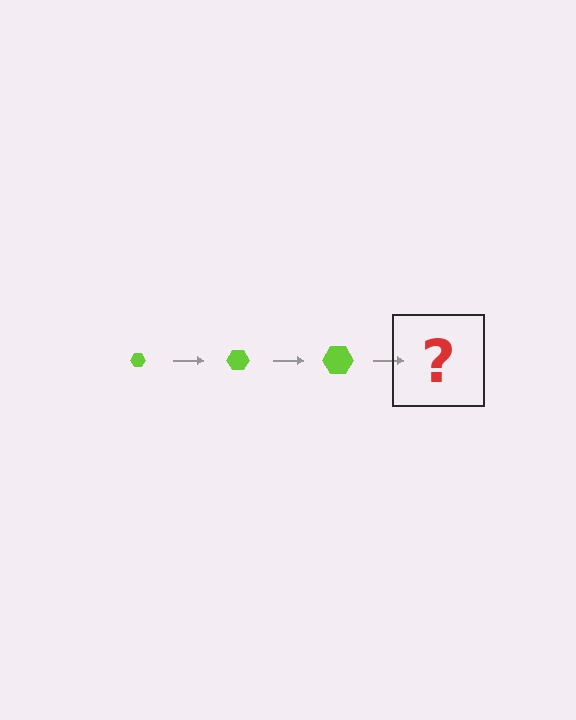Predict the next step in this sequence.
The next step is a lime hexagon, larger than the previous one.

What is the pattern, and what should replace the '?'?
The pattern is that the hexagon gets progressively larger each step. The '?' should be a lime hexagon, larger than the previous one.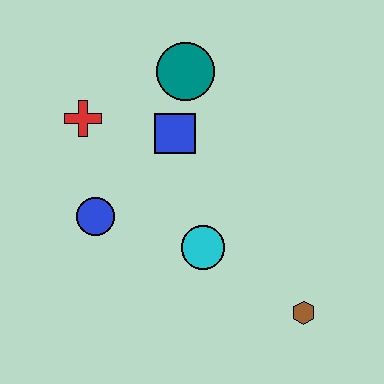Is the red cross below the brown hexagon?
No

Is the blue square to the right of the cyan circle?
No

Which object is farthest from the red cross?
The brown hexagon is farthest from the red cross.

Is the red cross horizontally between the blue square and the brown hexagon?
No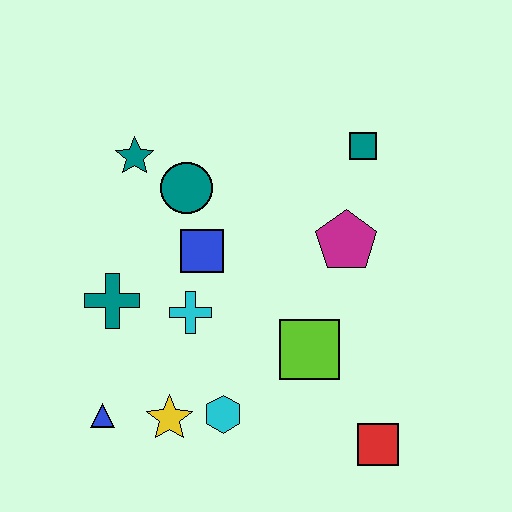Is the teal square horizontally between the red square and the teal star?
Yes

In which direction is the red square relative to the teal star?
The red square is below the teal star.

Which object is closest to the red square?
The lime square is closest to the red square.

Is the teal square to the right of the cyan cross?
Yes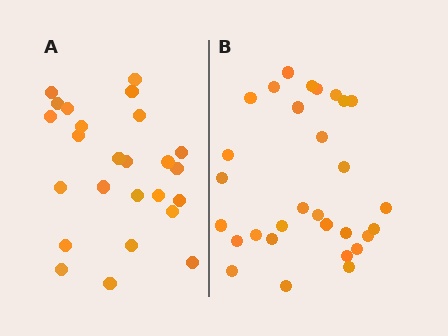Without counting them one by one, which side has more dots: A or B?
Region B (the right region) has more dots.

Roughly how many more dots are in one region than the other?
Region B has about 5 more dots than region A.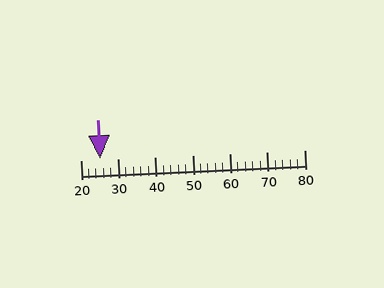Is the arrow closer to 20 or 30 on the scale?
The arrow is closer to 30.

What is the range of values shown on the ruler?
The ruler shows values from 20 to 80.